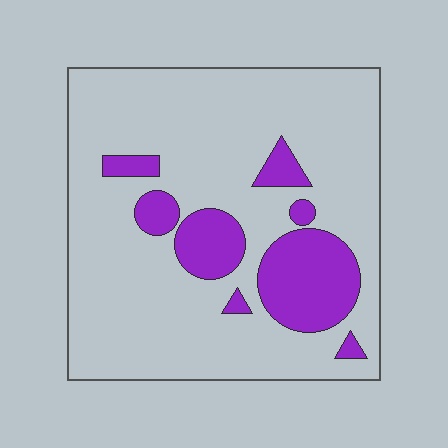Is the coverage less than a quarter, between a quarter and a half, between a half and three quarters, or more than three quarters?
Less than a quarter.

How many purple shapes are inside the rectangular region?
8.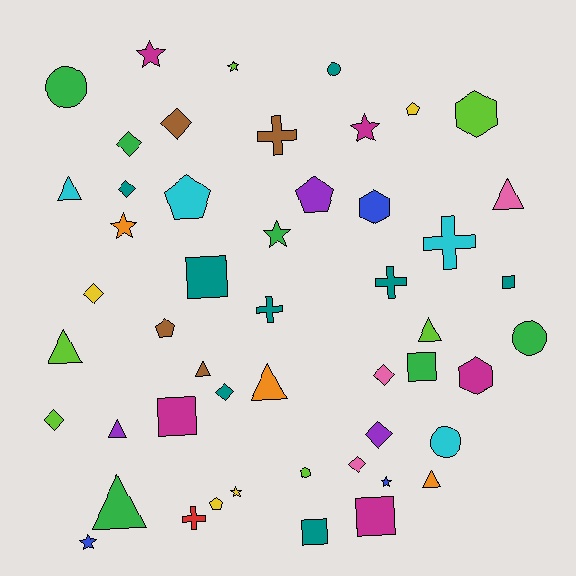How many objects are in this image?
There are 50 objects.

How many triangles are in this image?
There are 9 triangles.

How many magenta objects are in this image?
There are 5 magenta objects.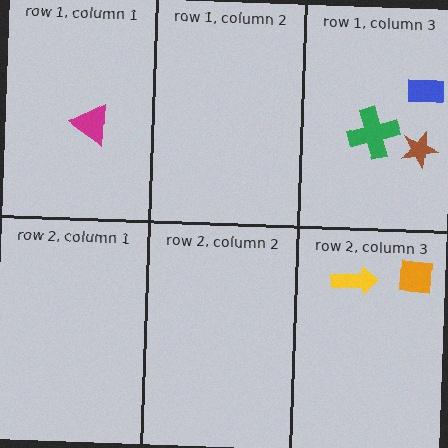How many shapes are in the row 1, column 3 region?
3.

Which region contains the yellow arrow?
The row 2, column 3 region.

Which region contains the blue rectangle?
The row 1, column 3 region.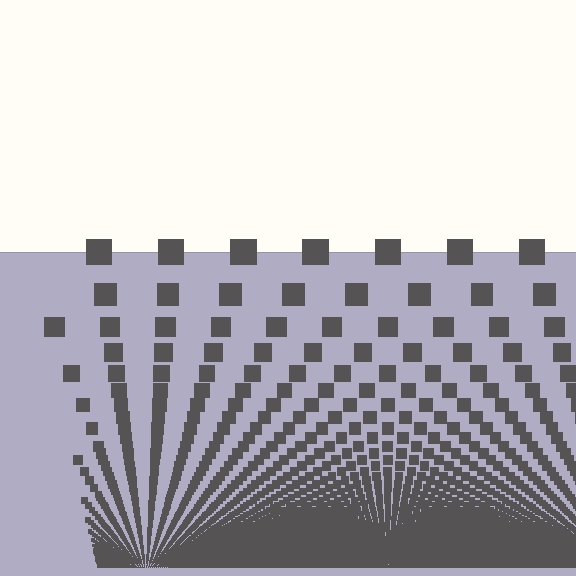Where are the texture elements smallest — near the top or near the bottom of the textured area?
Near the bottom.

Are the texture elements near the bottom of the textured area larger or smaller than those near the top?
Smaller. The gradient is inverted — elements near the bottom are smaller and denser.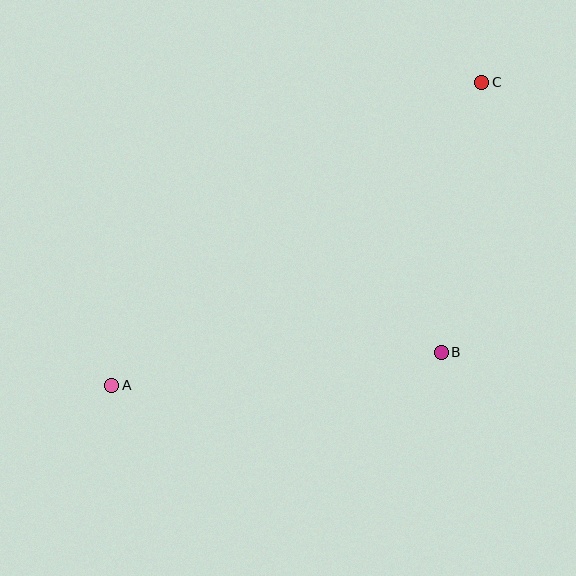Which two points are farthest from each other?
Points A and C are farthest from each other.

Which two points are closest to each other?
Points B and C are closest to each other.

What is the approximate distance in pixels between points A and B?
The distance between A and B is approximately 331 pixels.